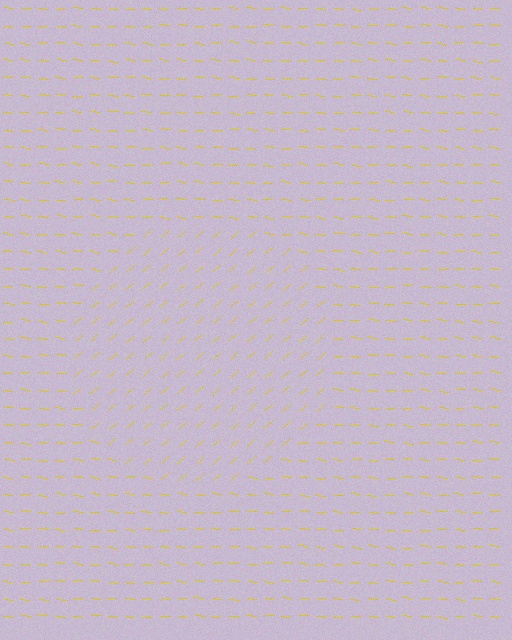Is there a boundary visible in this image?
Yes, there is a texture boundary formed by a change in line orientation.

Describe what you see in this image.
The image is filled with small yellow line segments. A circle region in the image has lines oriented differently from the surrounding lines, creating a visible texture boundary.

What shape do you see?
I see a circle.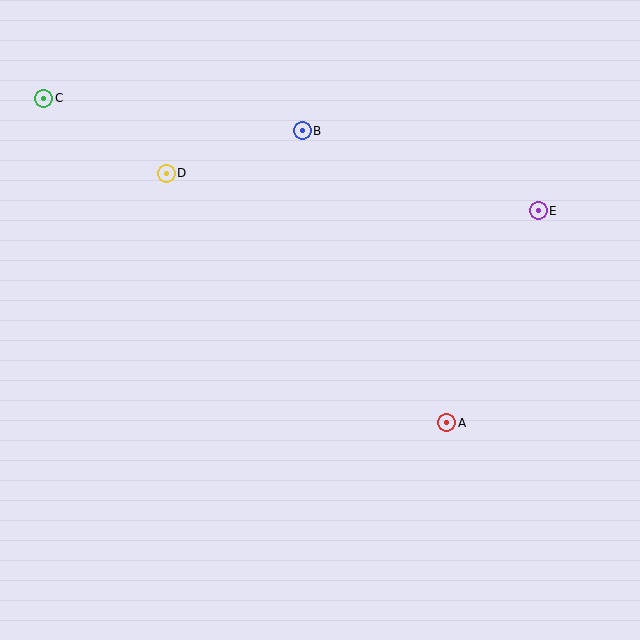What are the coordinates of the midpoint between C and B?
The midpoint between C and B is at (173, 115).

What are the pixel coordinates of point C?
Point C is at (44, 98).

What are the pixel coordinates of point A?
Point A is at (447, 423).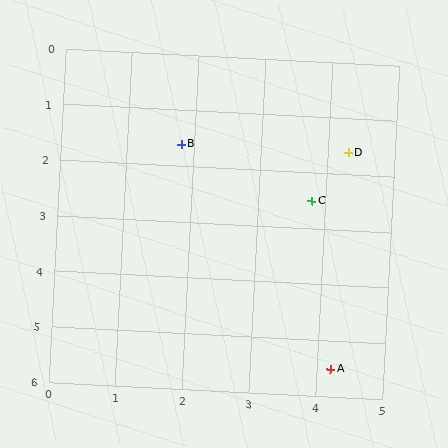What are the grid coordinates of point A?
Point A is at approximately (4.2, 5.5).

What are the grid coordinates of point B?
Point B is at approximately (1.8, 1.6).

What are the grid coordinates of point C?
Point C is at approximately (3.8, 2.5).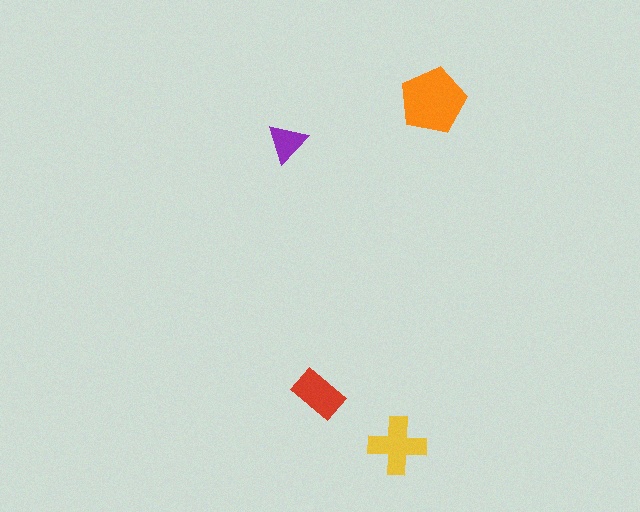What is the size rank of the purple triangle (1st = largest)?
4th.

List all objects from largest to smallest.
The orange pentagon, the yellow cross, the red rectangle, the purple triangle.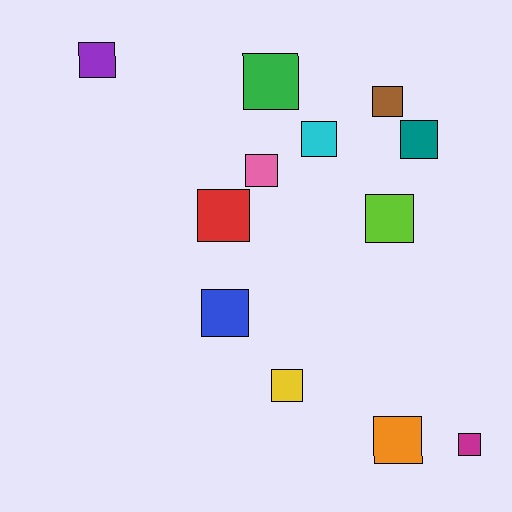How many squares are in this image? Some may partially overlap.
There are 12 squares.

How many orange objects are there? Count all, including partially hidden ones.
There is 1 orange object.